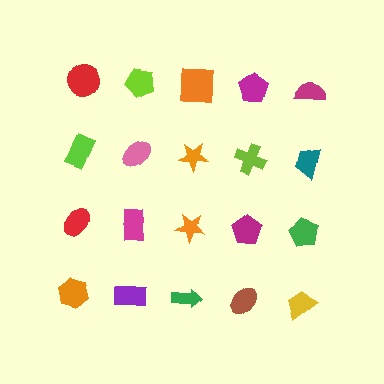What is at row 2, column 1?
A lime rectangle.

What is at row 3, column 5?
A green pentagon.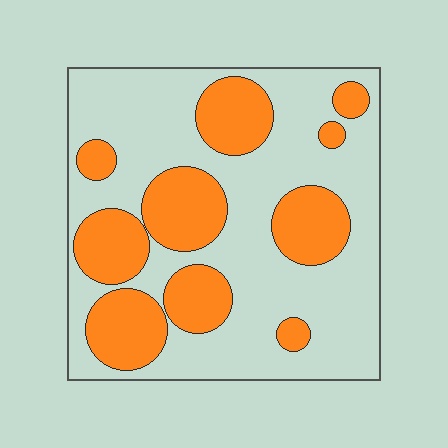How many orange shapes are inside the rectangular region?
10.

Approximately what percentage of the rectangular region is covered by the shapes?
Approximately 35%.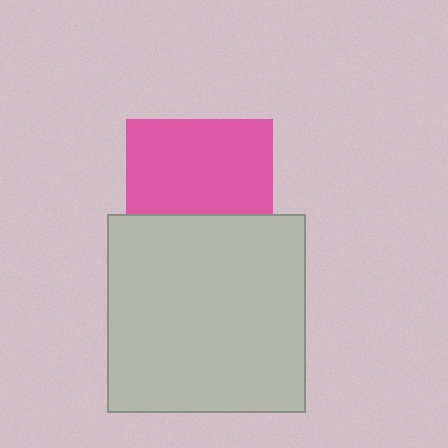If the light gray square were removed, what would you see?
You would see the complete pink square.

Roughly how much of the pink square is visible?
About half of it is visible (roughly 64%).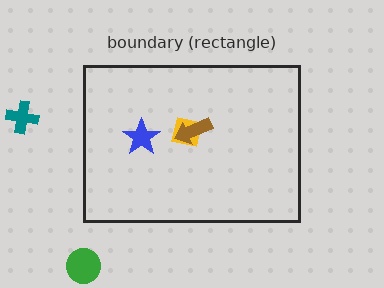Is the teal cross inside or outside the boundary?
Outside.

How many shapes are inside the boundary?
3 inside, 2 outside.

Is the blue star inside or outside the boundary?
Inside.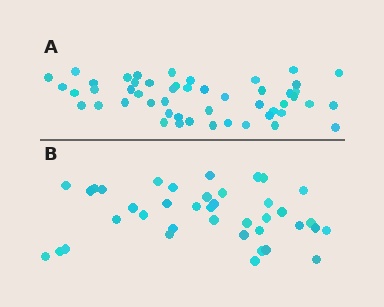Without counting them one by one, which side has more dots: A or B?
Region A (the top region) has more dots.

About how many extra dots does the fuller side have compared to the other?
Region A has roughly 12 or so more dots than region B.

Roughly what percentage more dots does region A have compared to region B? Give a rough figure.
About 30% more.